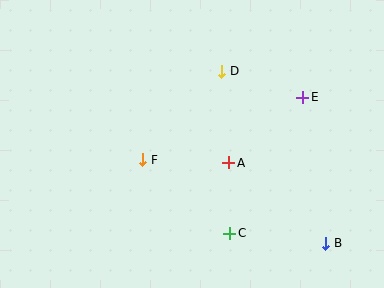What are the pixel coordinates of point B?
Point B is at (326, 243).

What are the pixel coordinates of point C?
Point C is at (230, 233).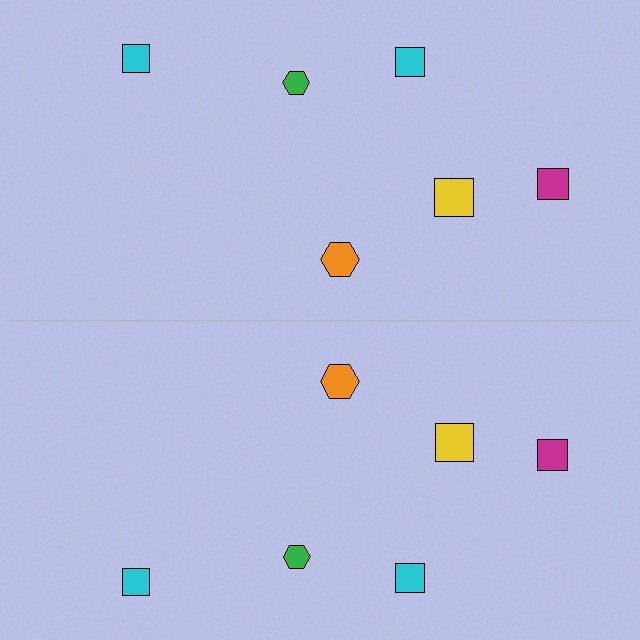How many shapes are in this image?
There are 12 shapes in this image.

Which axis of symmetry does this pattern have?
The pattern has a horizontal axis of symmetry running through the center of the image.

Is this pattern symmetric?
Yes, this pattern has bilateral (reflection) symmetry.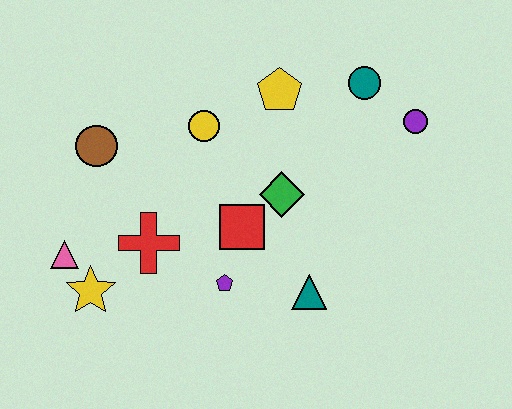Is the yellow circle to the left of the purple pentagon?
Yes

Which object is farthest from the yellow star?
The purple circle is farthest from the yellow star.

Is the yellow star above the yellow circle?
No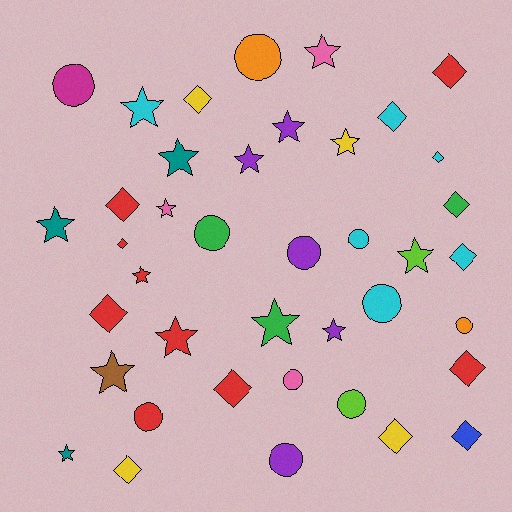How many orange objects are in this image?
There are 2 orange objects.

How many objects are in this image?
There are 40 objects.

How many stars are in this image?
There are 15 stars.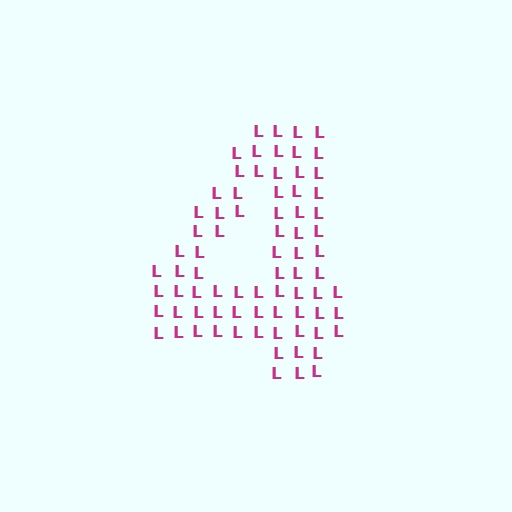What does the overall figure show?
The overall figure shows the digit 4.